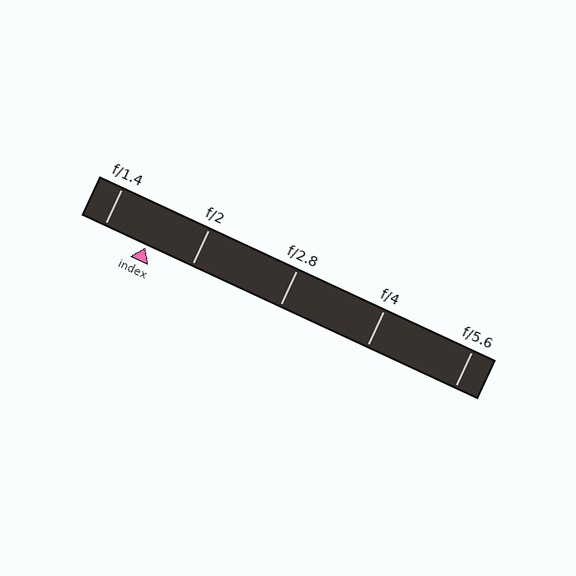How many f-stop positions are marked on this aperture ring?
There are 5 f-stop positions marked.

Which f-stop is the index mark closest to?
The index mark is closest to f/1.4.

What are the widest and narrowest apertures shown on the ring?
The widest aperture shown is f/1.4 and the narrowest is f/5.6.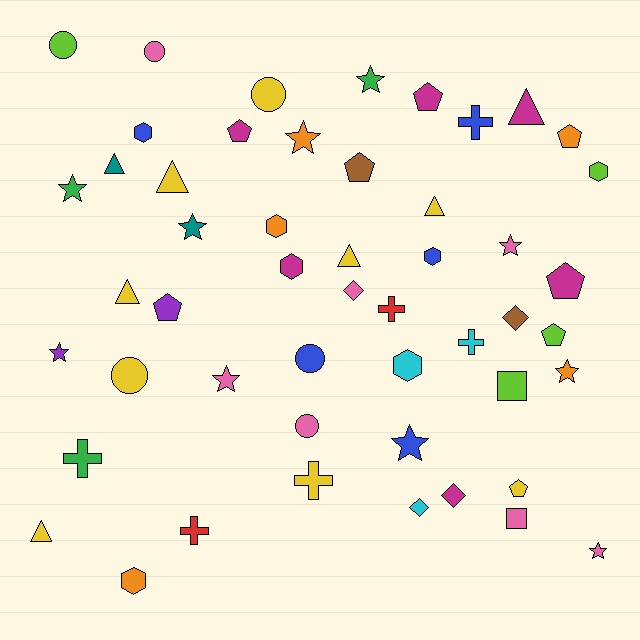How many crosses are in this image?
There are 6 crosses.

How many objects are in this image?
There are 50 objects.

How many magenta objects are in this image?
There are 6 magenta objects.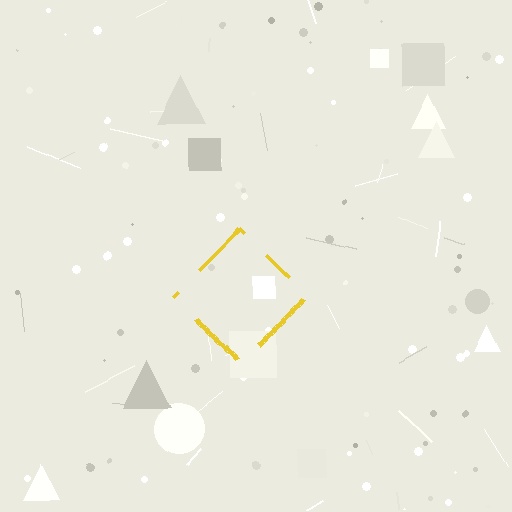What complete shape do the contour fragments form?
The contour fragments form a diamond.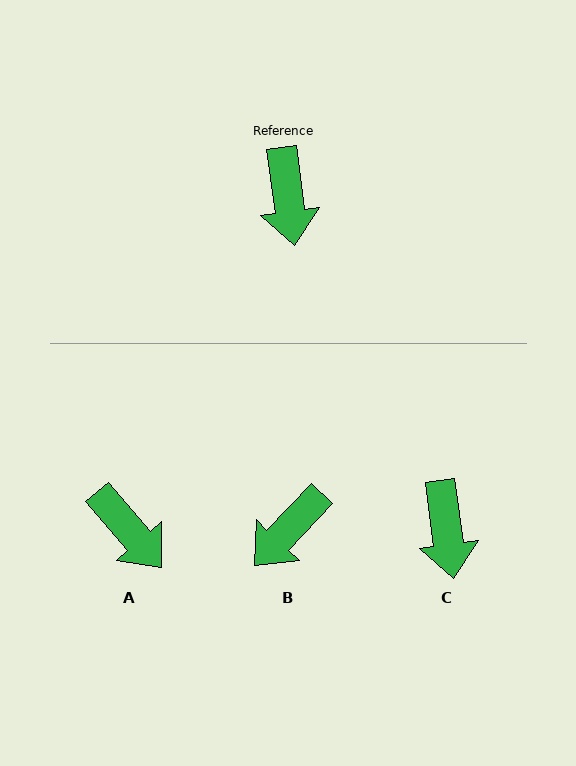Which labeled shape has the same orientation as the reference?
C.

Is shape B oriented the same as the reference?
No, it is off by about 51 degrees.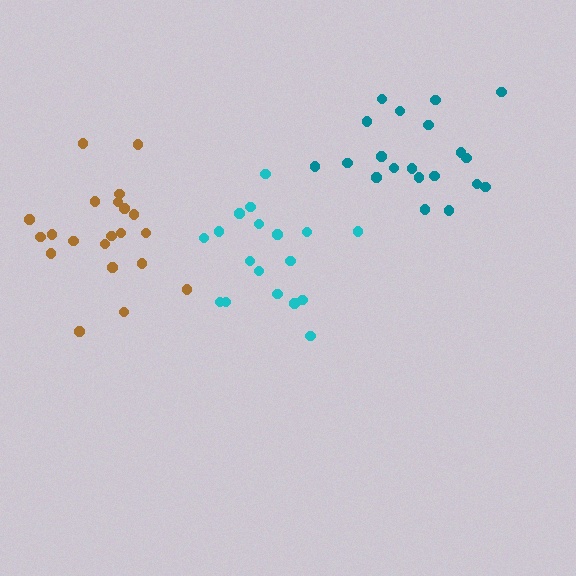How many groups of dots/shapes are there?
There are 3 groups.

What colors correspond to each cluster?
The clusters are colored: brown, cyan, teal.